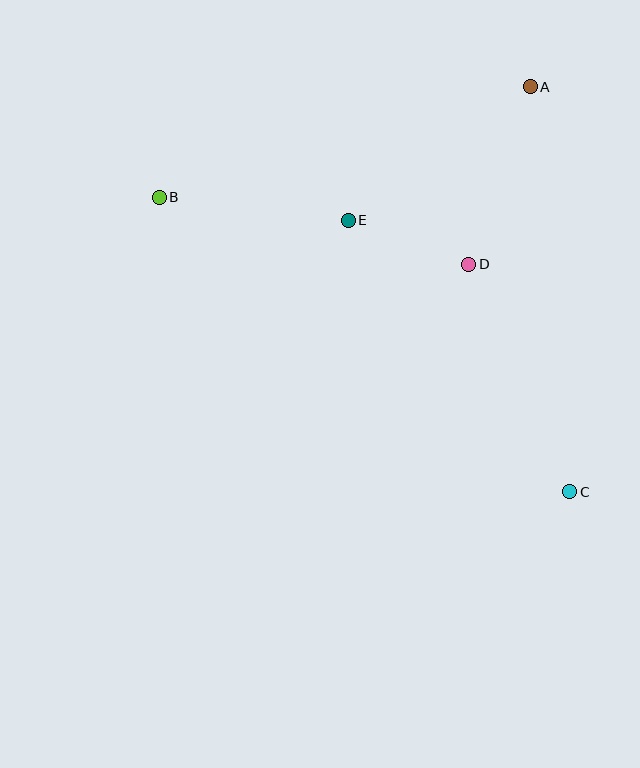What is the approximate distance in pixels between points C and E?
The distance between C and E is approximately 350 pixels.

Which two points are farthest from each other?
Points B and C are farthest from each other.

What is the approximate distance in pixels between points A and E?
The distance between A and E is approximately 226 pixels.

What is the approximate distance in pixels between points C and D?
The distance between C and D is approximately 249 pixels.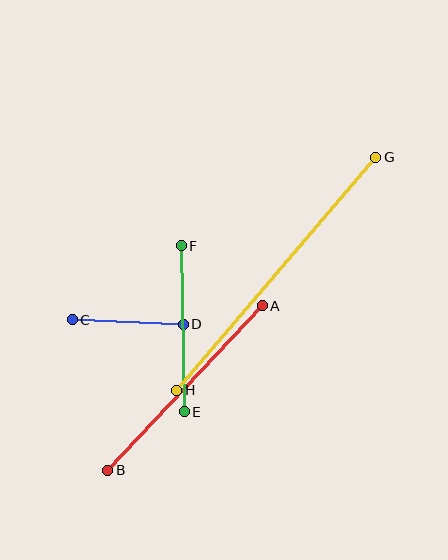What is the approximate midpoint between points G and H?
The midpoint is at approximately (276, 274) pixels.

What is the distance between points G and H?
The distance is approximately 306 pixels.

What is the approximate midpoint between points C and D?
The midpoint is at approximately (128, 322) pixels.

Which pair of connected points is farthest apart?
Points G and H are farthest apart.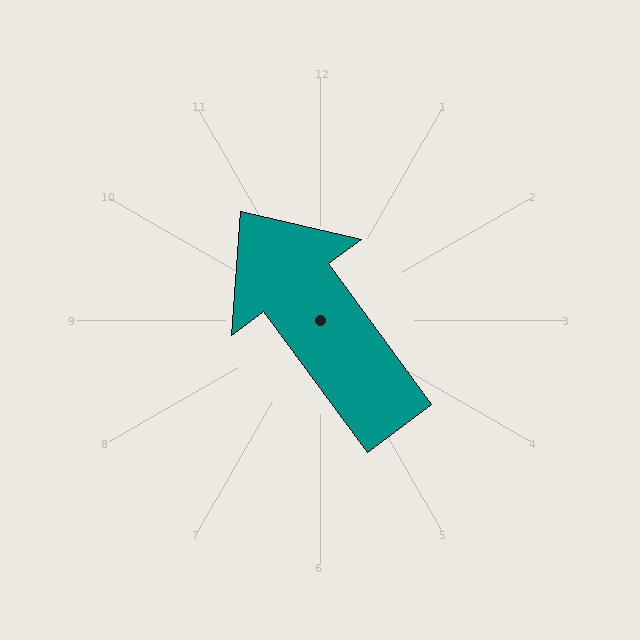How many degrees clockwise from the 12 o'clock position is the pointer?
Approximately 324 degrees.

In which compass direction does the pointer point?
Northwest.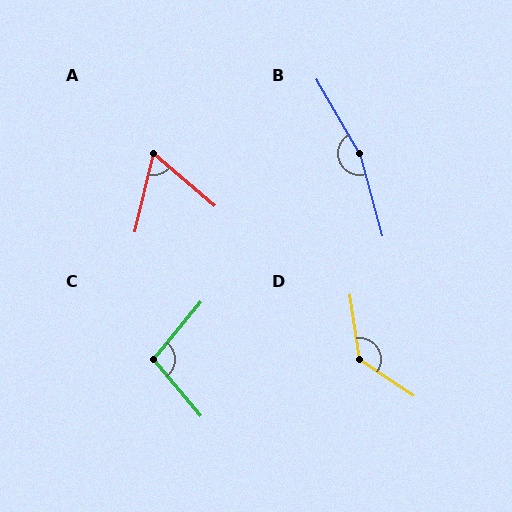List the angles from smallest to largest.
A (63°), C (100°), D (132°), B (165°).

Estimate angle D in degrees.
Approximately 132 degrees.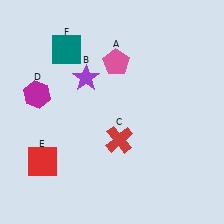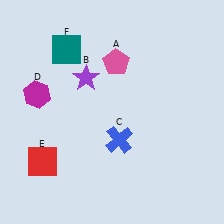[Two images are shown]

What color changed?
The cross (C) changed from red in Image 1 to blue in Image 2.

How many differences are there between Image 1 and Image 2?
There is 1 difference between the two images.